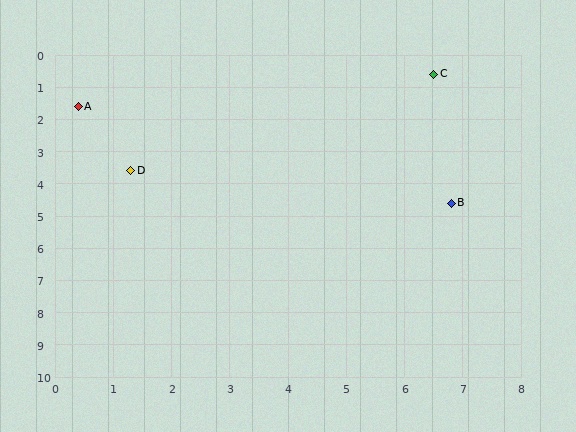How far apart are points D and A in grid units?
Points D and A are about 2.2 grid units apart.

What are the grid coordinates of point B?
Point B is at approximately (6.8, 4.6).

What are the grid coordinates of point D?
Point D is at approximately (1.3, 3.6).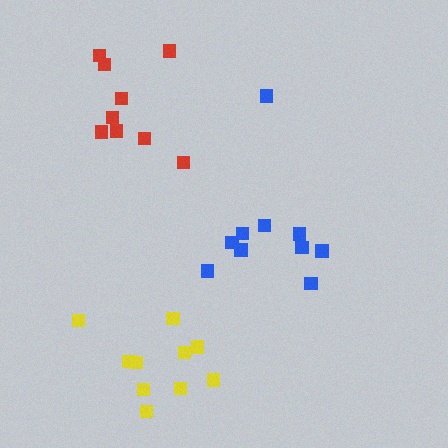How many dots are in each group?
Group 1: 10 dots, Group 2: 10 dots, Group 3: 9 dots (29 total).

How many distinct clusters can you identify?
There are 3 distinct clusters.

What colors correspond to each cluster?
The clusters are colored: blue, yellow, red.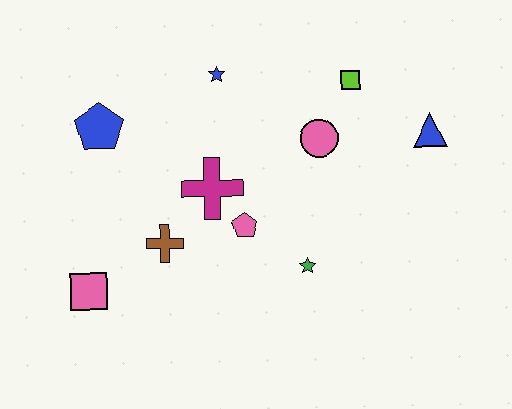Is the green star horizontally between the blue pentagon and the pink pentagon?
No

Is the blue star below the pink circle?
No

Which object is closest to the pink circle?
The lime square is closest to the pink circle.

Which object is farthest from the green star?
The blue pentagon is farthest from the green star.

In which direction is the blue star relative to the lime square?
The blue star is to the left of the lime square.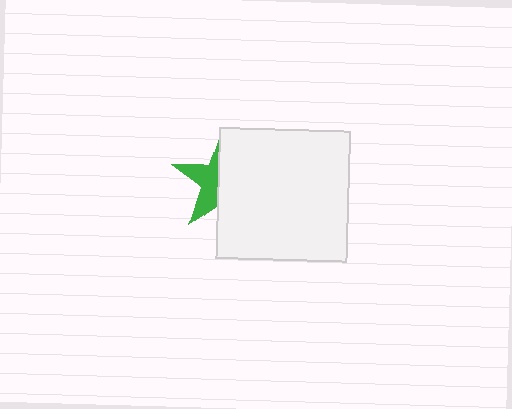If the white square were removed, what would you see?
You would see the complete green star.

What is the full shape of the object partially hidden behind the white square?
The partially hidden object is a green star.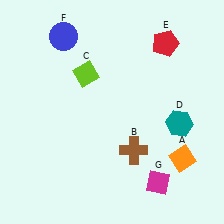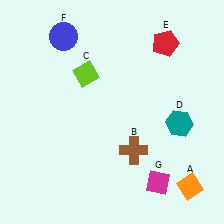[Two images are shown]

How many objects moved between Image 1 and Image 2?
1 object moved between the two images.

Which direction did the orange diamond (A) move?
The orange diamond (A) moved down.